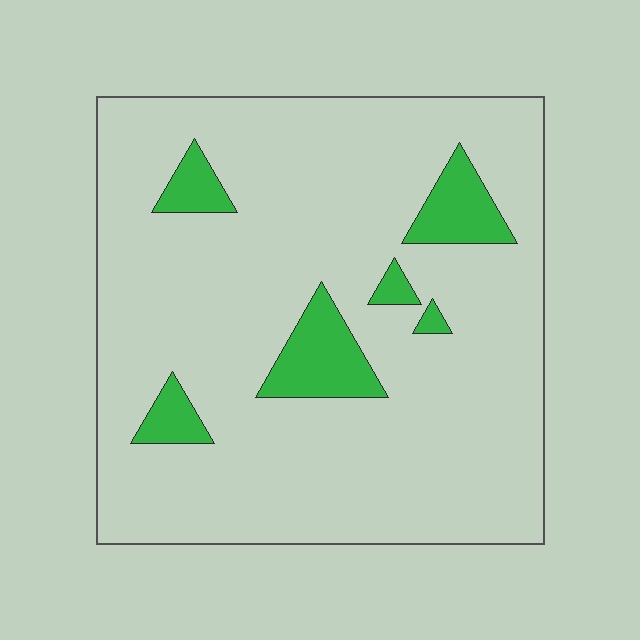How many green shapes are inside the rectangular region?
6.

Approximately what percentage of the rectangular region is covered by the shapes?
Approximately 10%.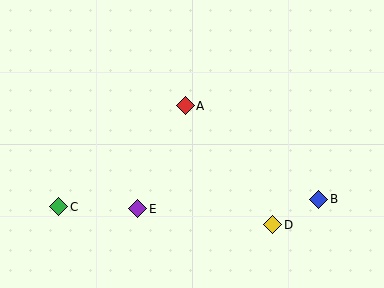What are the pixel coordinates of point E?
Point E is at (138, 209).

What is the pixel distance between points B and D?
The distance between B and D is 53 pixels.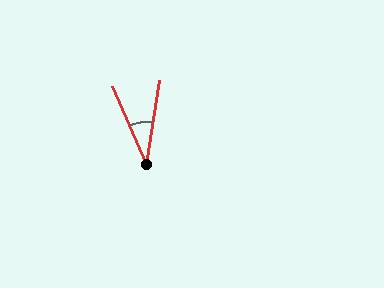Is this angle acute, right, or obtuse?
It is acute.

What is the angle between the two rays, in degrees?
Approximately 32 degrees.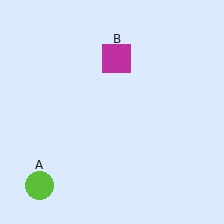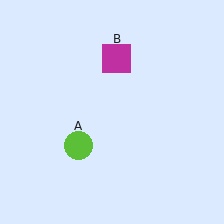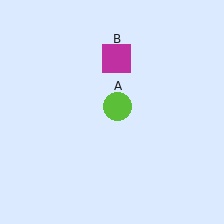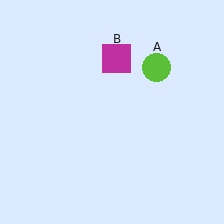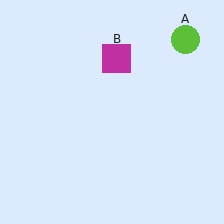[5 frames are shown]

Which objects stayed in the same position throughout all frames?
Magenta square (object B) remained stationary.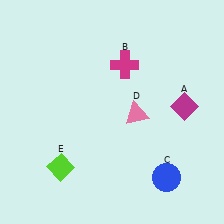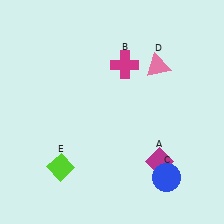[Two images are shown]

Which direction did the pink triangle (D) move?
The pink triangle (D) moved up.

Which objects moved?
The objects that moved are: the magenta diamond (A), the pink triangle (D).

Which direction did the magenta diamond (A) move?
The magenta diamond (A) moved down.